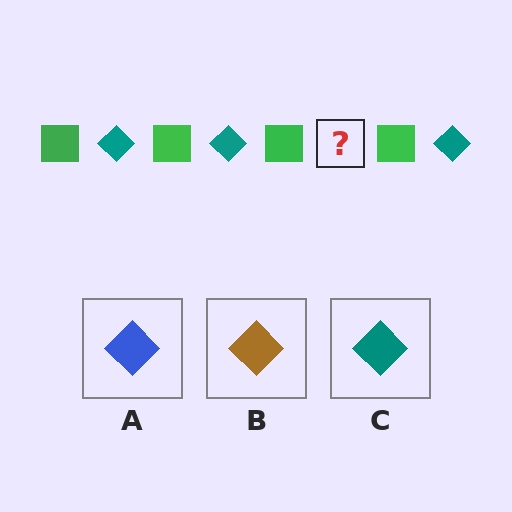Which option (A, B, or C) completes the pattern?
C.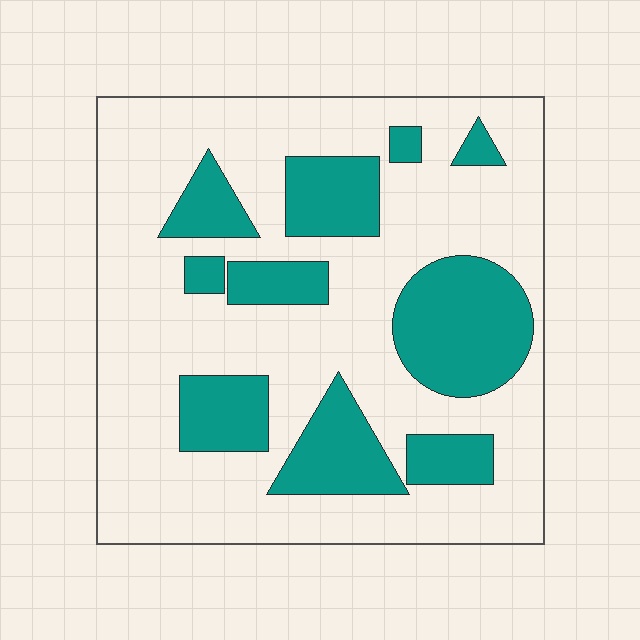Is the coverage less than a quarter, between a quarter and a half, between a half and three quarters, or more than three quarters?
Between a quarter and a half.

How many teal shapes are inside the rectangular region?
10.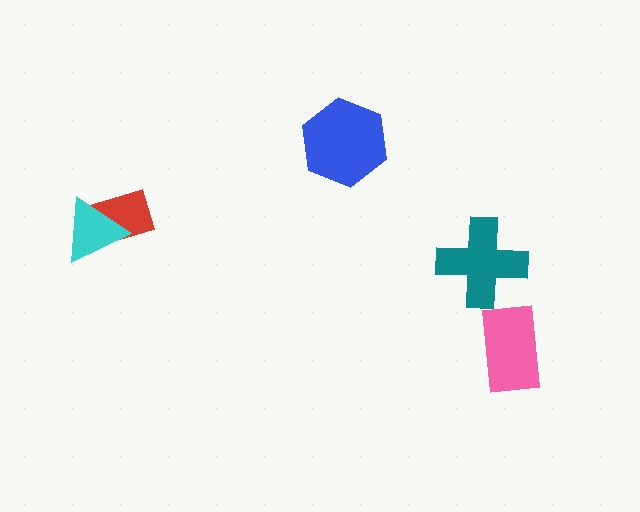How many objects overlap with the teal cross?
0 objects overlap with the teal cross.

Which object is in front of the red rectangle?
The cyan triangle is in front of the red rectangle.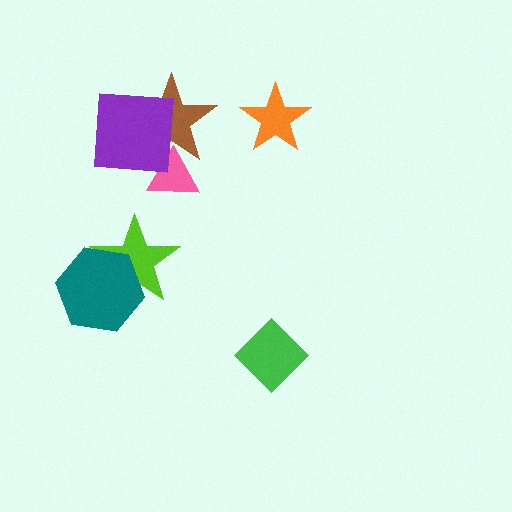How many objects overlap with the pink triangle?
2 objects overlap with the pink triangle.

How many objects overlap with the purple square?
2 objects overlap with the purple square.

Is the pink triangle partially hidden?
Yes, it is partially covered by another shape.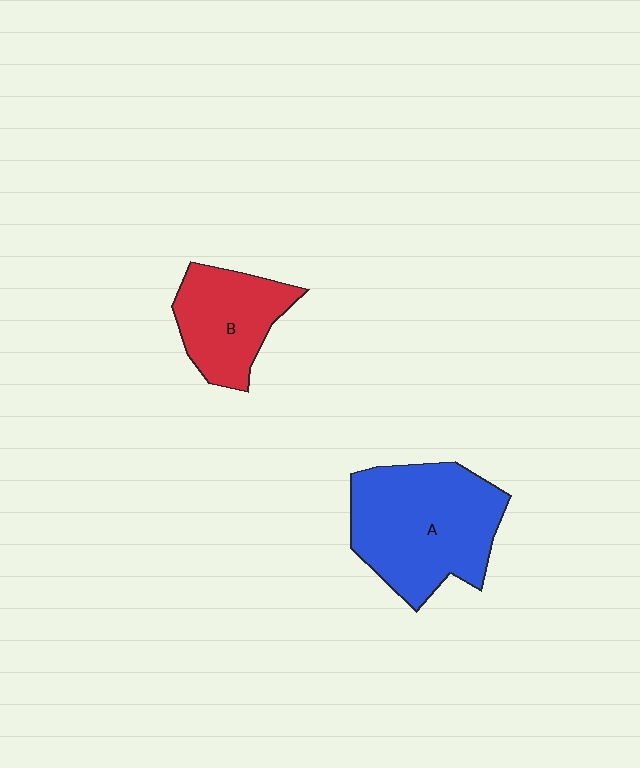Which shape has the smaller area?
Shape B (red).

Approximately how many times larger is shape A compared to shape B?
Approximately 1.7 times.